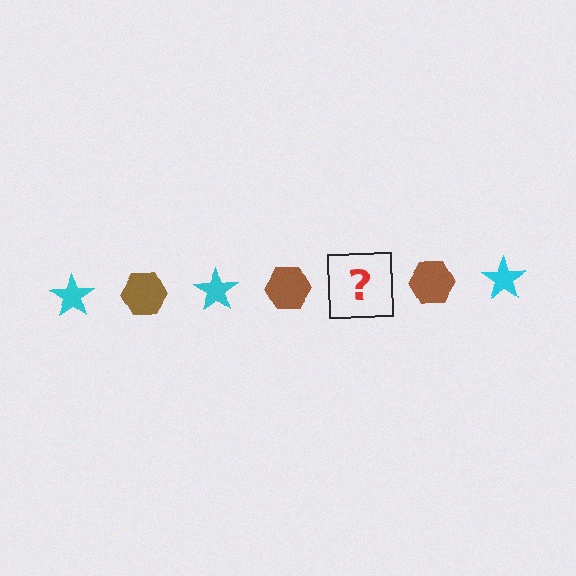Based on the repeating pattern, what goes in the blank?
The blank should be a cyan star.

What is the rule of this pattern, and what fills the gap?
The rule is that the pattern alternates between cyan star and brown hexagon. The gap should be filled with a cyan star.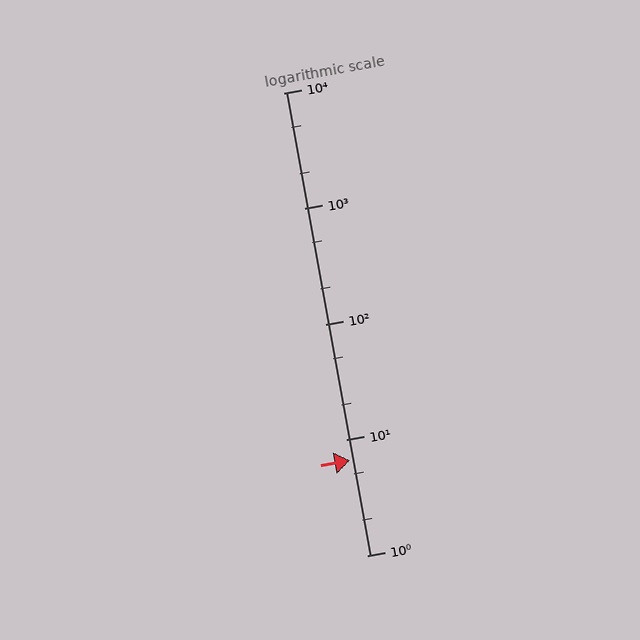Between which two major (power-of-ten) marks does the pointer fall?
The pointer is between 1 and 10.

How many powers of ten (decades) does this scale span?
The scale spans 4 decades, from 1 to 10000.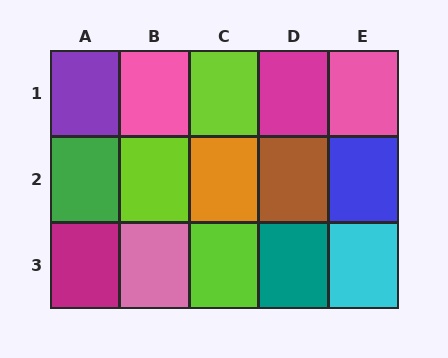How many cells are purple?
1 cell is purple.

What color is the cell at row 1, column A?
Purple.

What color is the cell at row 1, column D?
Magenta.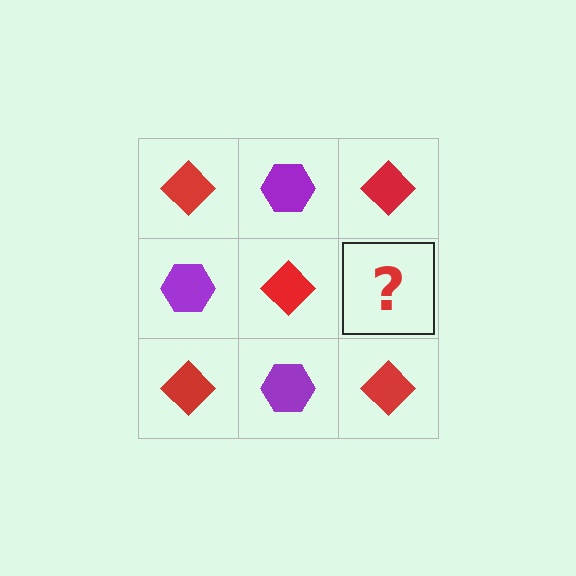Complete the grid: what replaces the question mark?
The question mark should be replaced with a purple hexagon.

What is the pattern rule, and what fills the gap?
The rule is that it alternates red diamond and purple hexagon in a checkerboard pattern. The gap should be filled with a purple hexagon.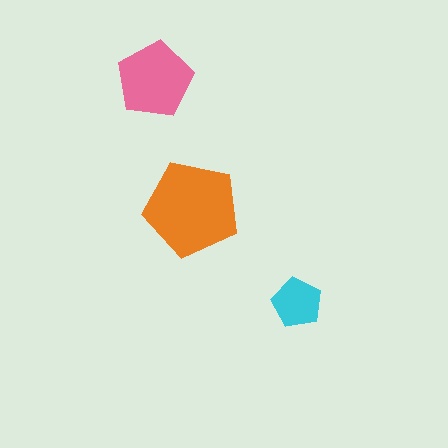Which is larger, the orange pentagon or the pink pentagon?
The orange one.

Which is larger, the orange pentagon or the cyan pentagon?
The orange one.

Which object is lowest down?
The cyan pentagon is bottommost.